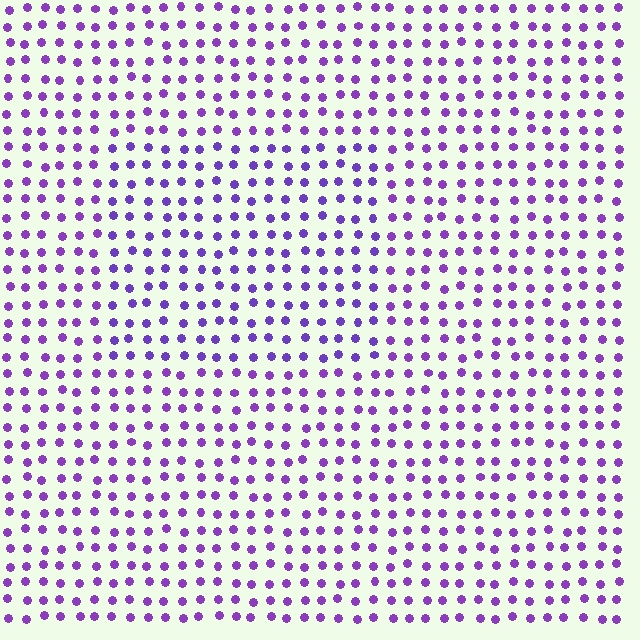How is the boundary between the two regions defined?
The boundary is defined purely by a slight shift in hue (about 15 degrees). Spacing, size, and orientation are identical on both sides.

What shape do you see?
I see a rectangle.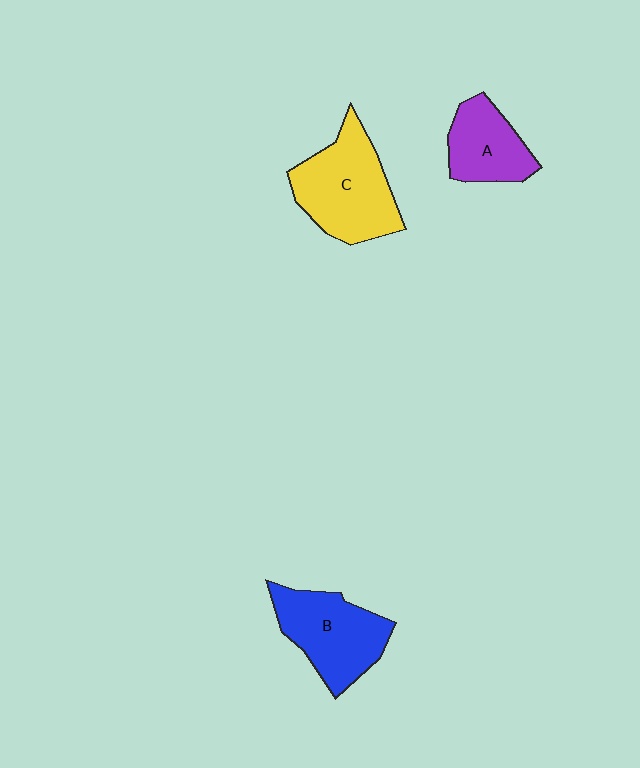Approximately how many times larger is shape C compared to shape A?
Approximately 1.6 times.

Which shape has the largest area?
Shape C (yellow).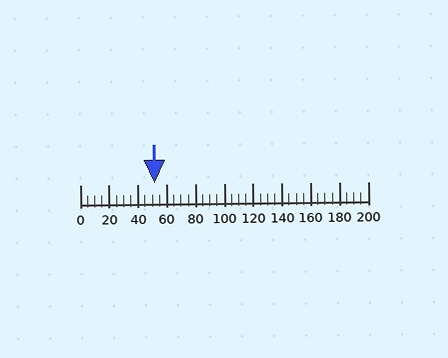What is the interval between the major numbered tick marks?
The major tick marks are spaced 20 units apart.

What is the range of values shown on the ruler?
The ruler shows values from 0 to 200.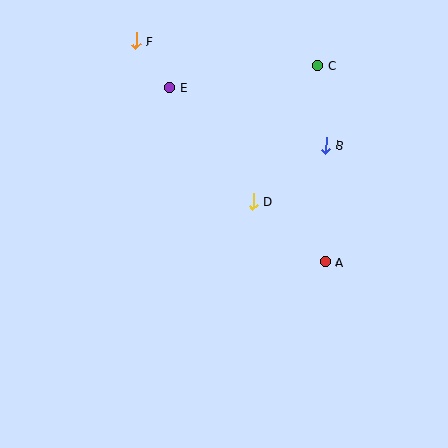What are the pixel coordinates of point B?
Point B is at (325, 146).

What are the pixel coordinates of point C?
Point C is at (318, 66).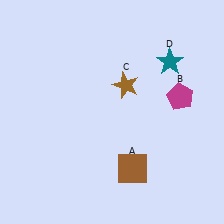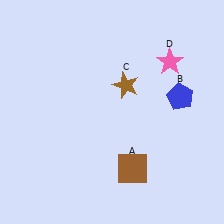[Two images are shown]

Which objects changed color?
B changed from magenta to blue. D changed from teal to pink.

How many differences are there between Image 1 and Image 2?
There are 2 differences between the two images.